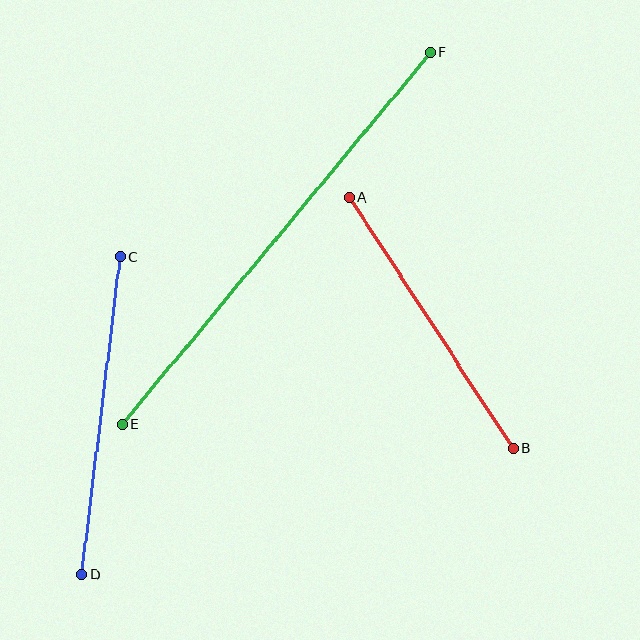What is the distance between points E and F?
The distance is approximately 483 pixels.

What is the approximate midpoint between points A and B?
The midpoint is at approximately (431, 323) pixels.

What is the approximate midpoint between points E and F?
The midpoint is at approximately (276, 238) pixels.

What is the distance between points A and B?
The distance is approximately 299 pixels.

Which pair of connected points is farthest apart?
Points E and F are farthest apart.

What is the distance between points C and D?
The distance is approximately 320 pixels.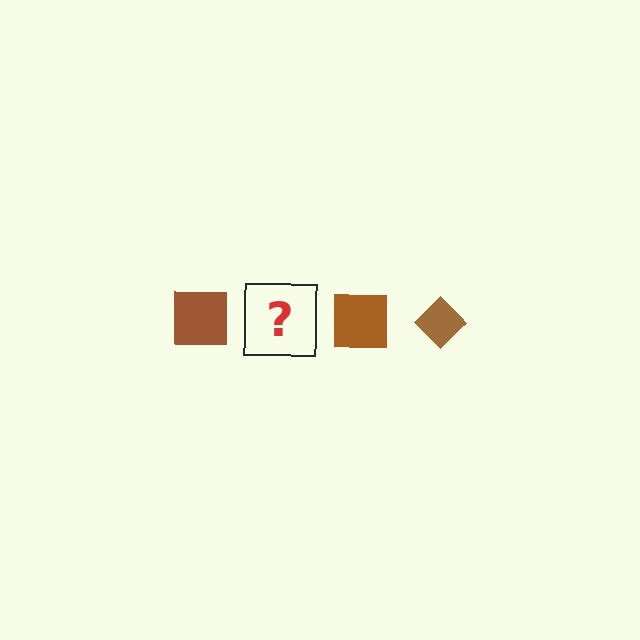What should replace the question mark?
The question mark should be replaced with a brown diamond.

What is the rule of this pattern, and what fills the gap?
The rule is that the pattern cycles through square, diamond shapes in brown. The gap should be filled with a brown diamond.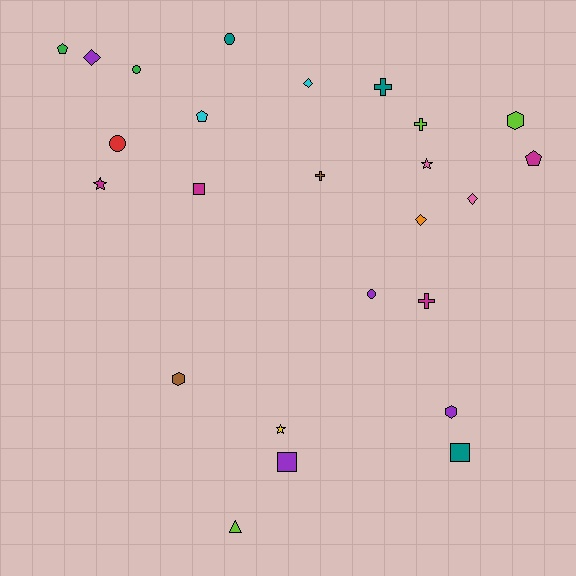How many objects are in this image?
There are 25 objects.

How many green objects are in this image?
There are 2 green objects.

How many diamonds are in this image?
There are 4 diamonds.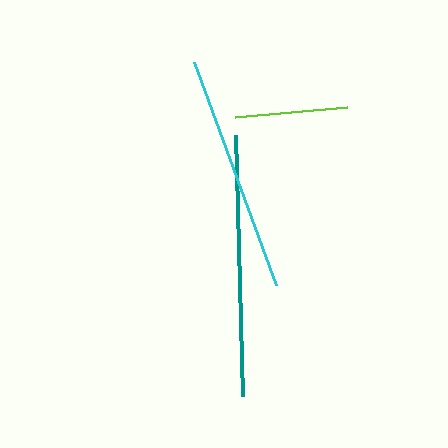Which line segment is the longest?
The teal line is the longest at approximately 261 pixels.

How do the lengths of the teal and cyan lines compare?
The teal and cyan lines are approximately the same length.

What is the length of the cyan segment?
The cyan segment is approximately 238 pixels long.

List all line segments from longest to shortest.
From longest to shortest: teal, cyan, lime.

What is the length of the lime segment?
The lime segment is approximately 112 pixels long.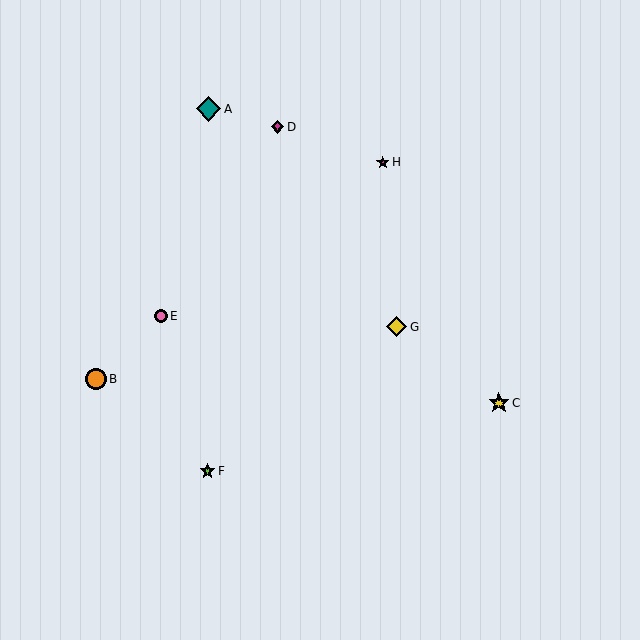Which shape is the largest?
The teal diamond (labeled A) is the largest.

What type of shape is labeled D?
Shape D is a magenta diamond.